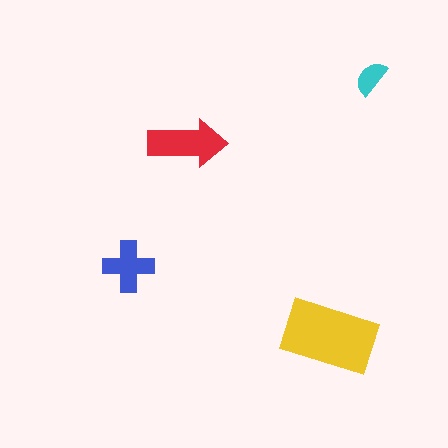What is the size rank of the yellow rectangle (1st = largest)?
1st.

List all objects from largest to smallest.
The yellow rectangle, the red arrow, the blue cross, the cyan semicircle.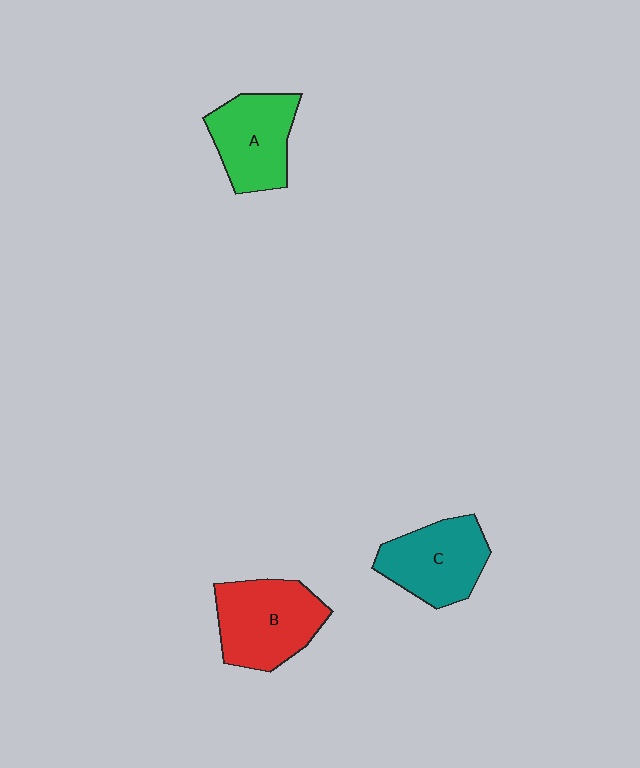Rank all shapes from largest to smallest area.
From largest to smallest: B (red), C (teal), A (green).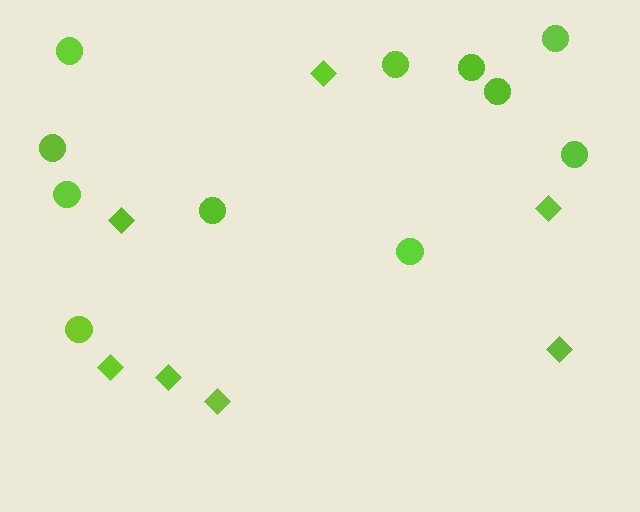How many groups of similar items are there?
There are 2 groups: one group of diamonds (7) and one group of circles (11).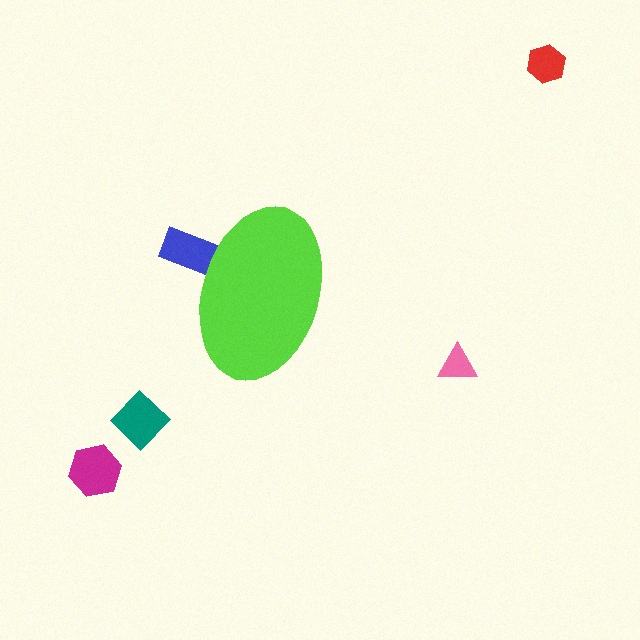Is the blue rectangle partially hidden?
Yes, the blue rectangle is partially hidden behind the lime ellipse.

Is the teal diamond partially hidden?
No, the teal diamond is fully visible.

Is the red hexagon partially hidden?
No, the red hexagon is fully visible.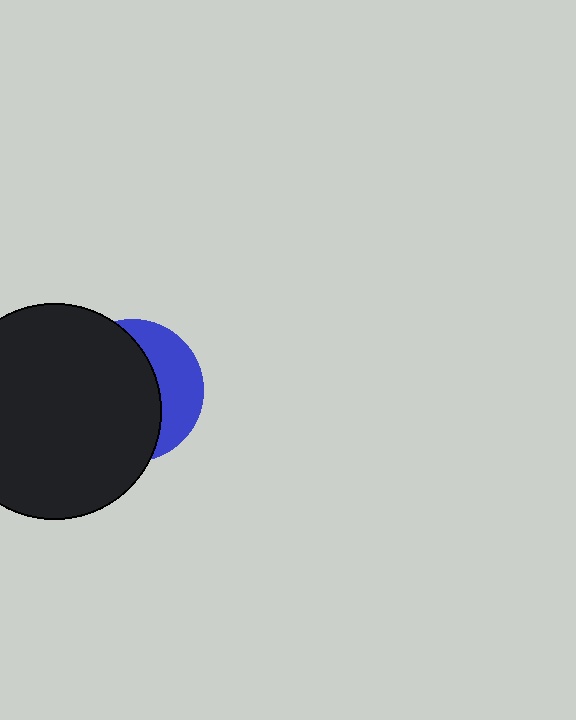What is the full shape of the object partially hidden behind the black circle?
The partially hidden object is a blue circle.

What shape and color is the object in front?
The object in front is a black circle.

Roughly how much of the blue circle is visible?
A small part of it is visible (roughly 34%).